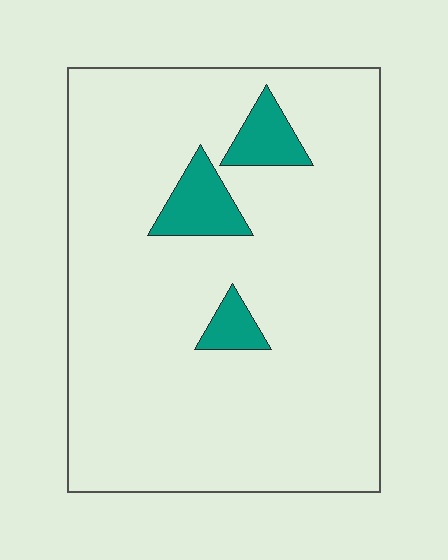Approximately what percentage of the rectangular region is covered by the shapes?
Approximately 10%.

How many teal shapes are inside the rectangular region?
3.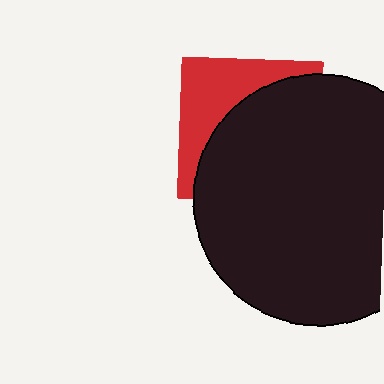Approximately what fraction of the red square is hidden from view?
Roughly 65% of the red square is hidden behind the black circle.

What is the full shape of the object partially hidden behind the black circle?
The partially hidden object is a red square.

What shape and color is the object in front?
The object in front is a black circle.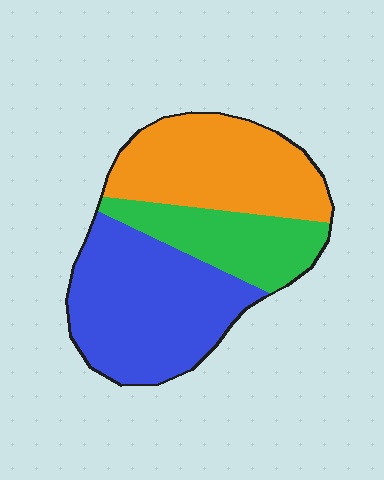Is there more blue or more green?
Blue.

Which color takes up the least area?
Green, at roughly 20%.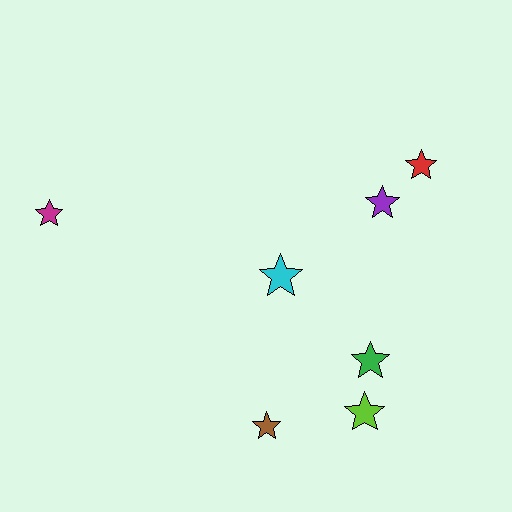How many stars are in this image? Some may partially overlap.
There are 7 stars.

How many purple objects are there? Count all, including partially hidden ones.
There is 1 purple object.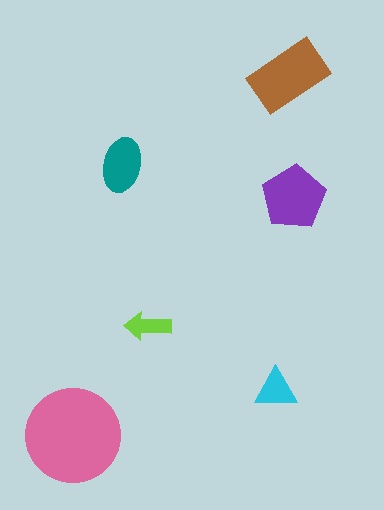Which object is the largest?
The pink circle.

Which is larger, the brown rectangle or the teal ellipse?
The brown rectangle.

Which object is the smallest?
The lime arrow.